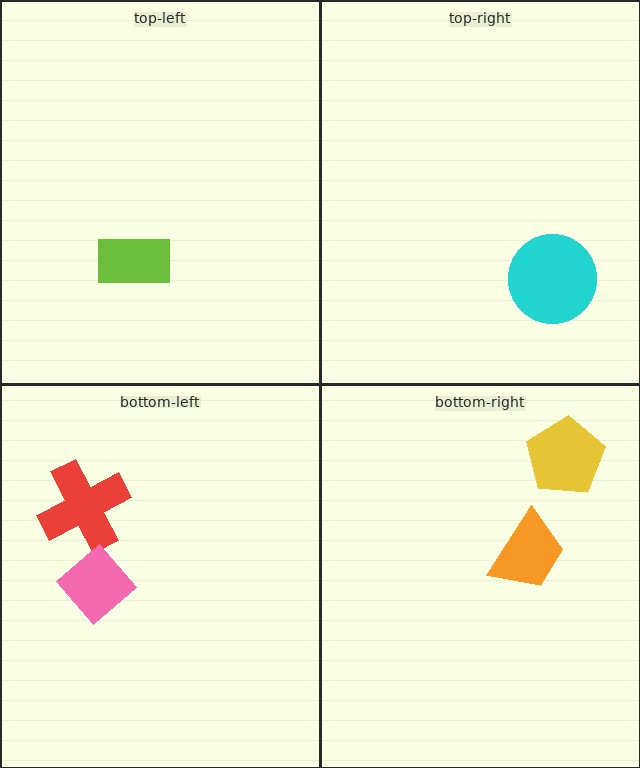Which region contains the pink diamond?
The bottom-left region.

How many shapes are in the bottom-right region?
2.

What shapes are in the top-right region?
The cyan circle.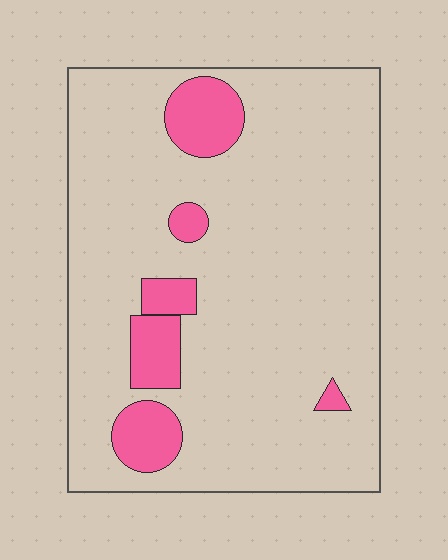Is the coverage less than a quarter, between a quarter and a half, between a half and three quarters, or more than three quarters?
Less than a quarter.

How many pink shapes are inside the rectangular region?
6.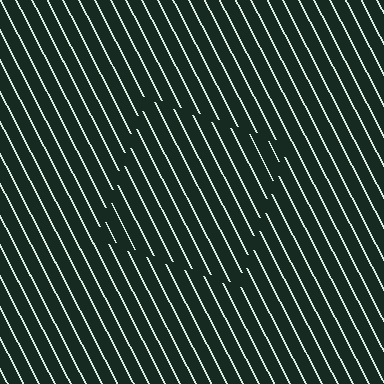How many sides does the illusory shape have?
4 sides — the line-ends trace a square.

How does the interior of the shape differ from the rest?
The interior of the shape contains the same grating, shifted by half a period — the contour is defined by the phase discontinuity where line-ends from the inner and outer gratings abut.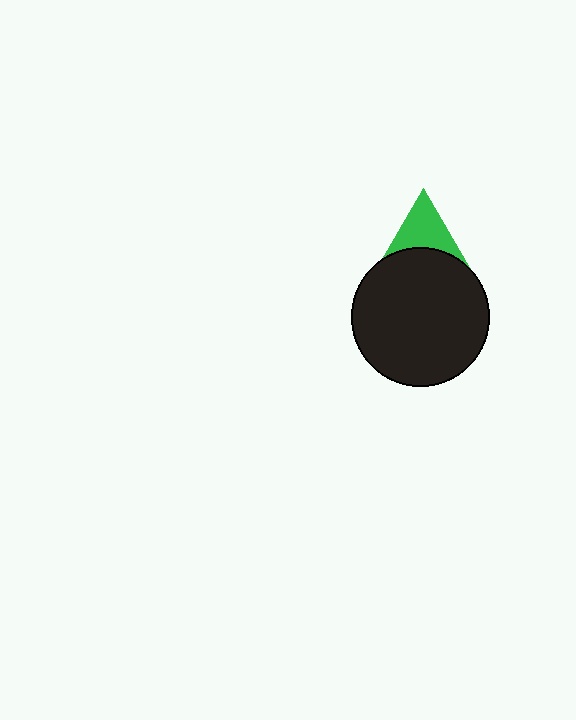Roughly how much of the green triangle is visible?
About half of it is visible (roughly 52%).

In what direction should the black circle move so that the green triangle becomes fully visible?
The black circle should move down. That is the shortest direction to clear the overlap and leave the green triangle fully visible.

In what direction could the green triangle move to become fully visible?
The green triangle could move up. That would shift it out from behind the black circle entirely.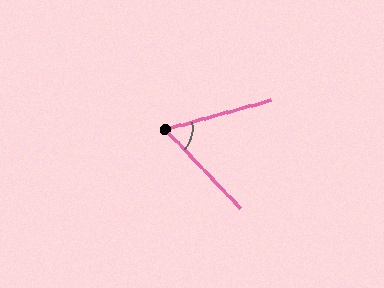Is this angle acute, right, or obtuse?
It is acute.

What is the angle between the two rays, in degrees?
Approximately 62 degrees.